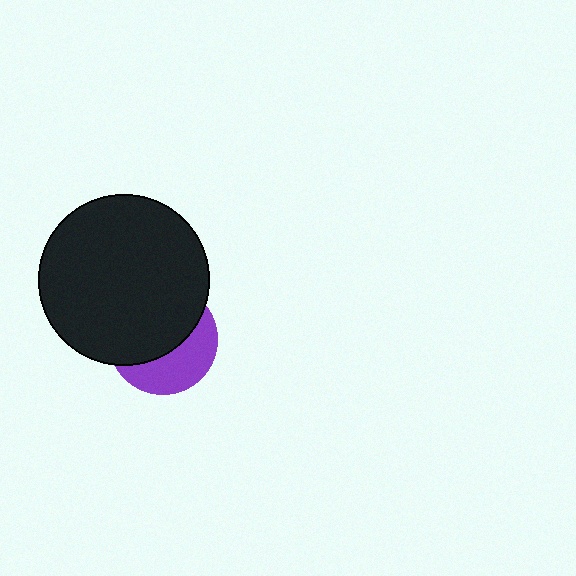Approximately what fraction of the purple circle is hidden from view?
Roughly 60% of the purple circle is hidden behind the black circle.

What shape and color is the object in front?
The object in front is a black circle.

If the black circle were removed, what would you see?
You would see the complete purple circle.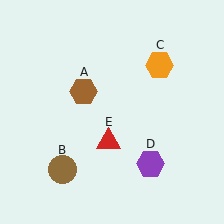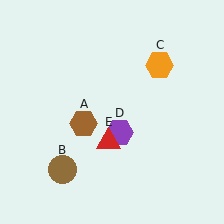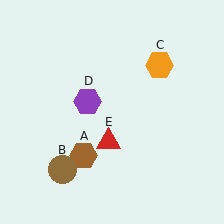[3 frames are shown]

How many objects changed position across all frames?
2 objects changed position: brown hexagon (object A), purple hexagon (object D).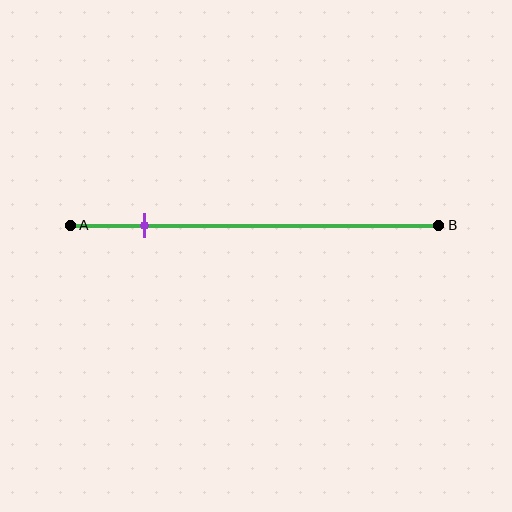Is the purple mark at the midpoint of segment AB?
No, the mark is at about 20% from A, not at the 50% midpoint.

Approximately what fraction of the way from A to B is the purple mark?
The purple mark is approximately 20% of the way from A to B.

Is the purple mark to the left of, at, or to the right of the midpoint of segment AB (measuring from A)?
The purple mark is to the left of the midpoint of segment AB.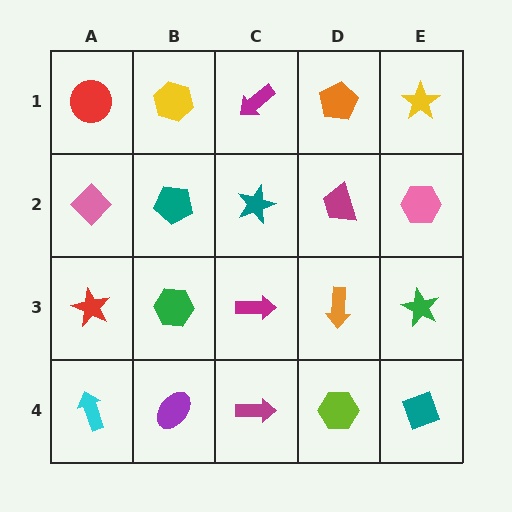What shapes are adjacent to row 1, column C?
A teal star (row 2, column C), a yellow hexagon (row 1, column B), an orange pentagon (row 1, column D).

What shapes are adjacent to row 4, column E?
A green star (row 3, column E), a lime hexagon (row 4, column D).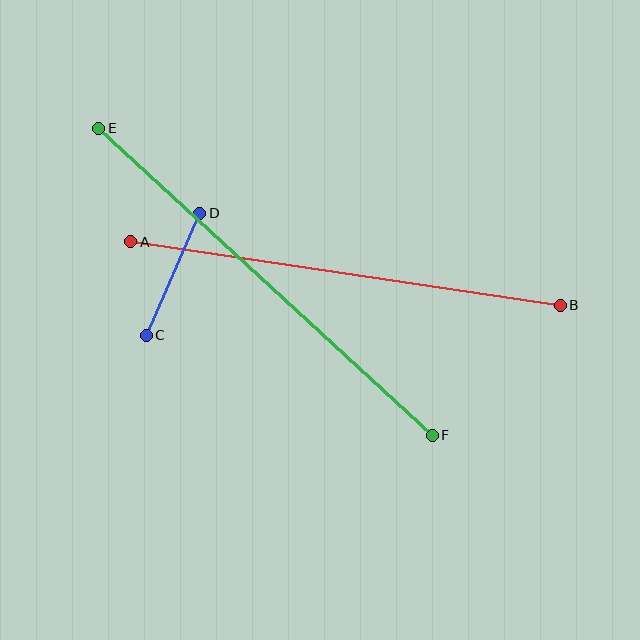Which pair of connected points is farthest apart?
Points E and F are farthest apart.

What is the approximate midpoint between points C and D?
The midpoint is at approximately (173, 274) pixels.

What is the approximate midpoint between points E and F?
The midpoint is at approximately (265, 282) pixels.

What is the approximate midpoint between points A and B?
The midpoint is at approximately (345, 274) pixels.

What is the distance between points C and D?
The distance is approximately 134 pixels.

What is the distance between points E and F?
The distance is approximately 453 pixels.